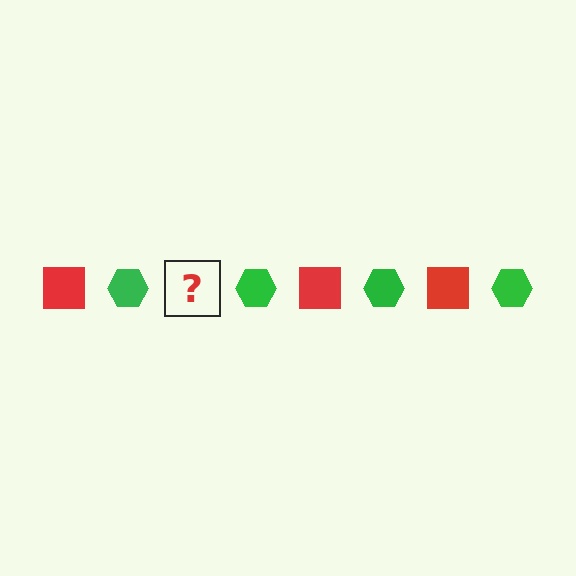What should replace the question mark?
The question mark should be replaced with a red square.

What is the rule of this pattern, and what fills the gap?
The rule is that the pattern alternates between red square and green hexagon. The gap should be filled with a red square.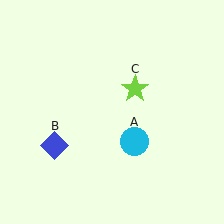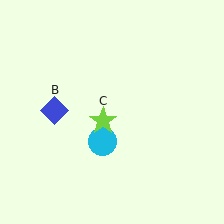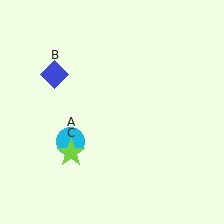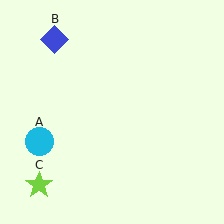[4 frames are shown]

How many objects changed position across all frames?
3 objects changed position: cyan circle (object A), blue diamond (object B), lime star (object C).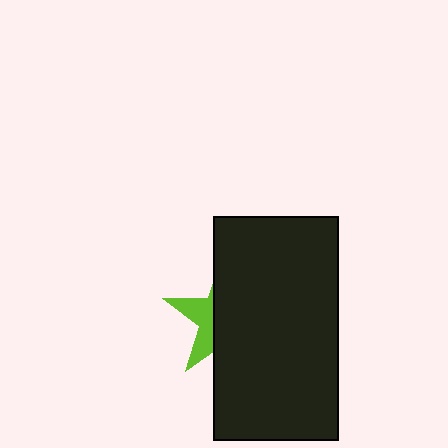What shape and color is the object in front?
The object in front is a black rectangle.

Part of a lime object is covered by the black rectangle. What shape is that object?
It is a star.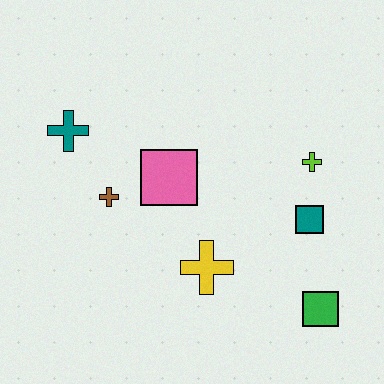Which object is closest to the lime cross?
The teal square is closest to the lime cross.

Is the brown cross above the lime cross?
No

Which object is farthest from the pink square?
The green square is farthest from the pink square.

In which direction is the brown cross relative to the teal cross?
The brown cross is below the teal cross.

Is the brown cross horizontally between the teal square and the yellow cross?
No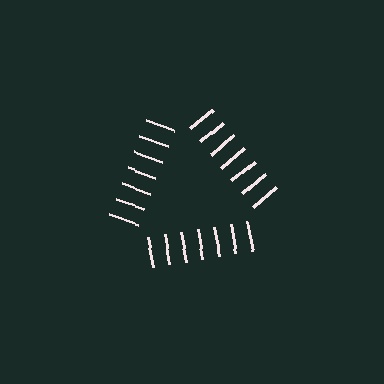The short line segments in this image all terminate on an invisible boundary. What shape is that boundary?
An illusory triangle — the line segments terminate on its edges but no continuous stroke is drawn.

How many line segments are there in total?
21 — 7 along each of the 3 edges.